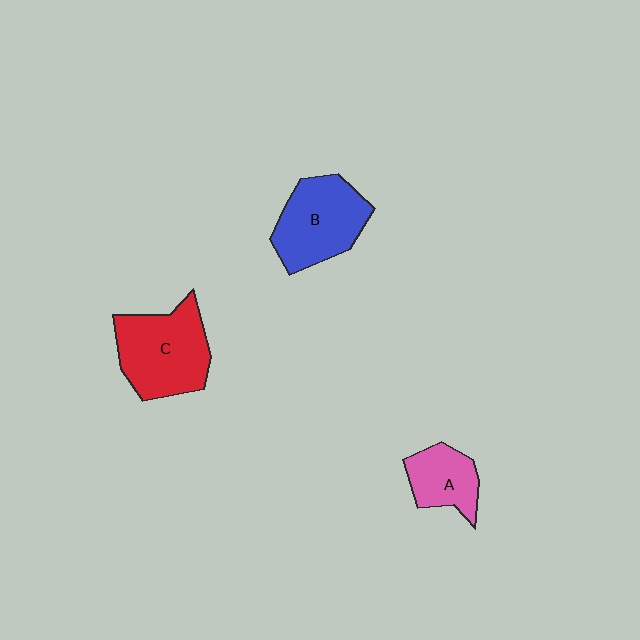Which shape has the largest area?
Shape C (red).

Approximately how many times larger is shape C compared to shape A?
Approximately 1.8 times.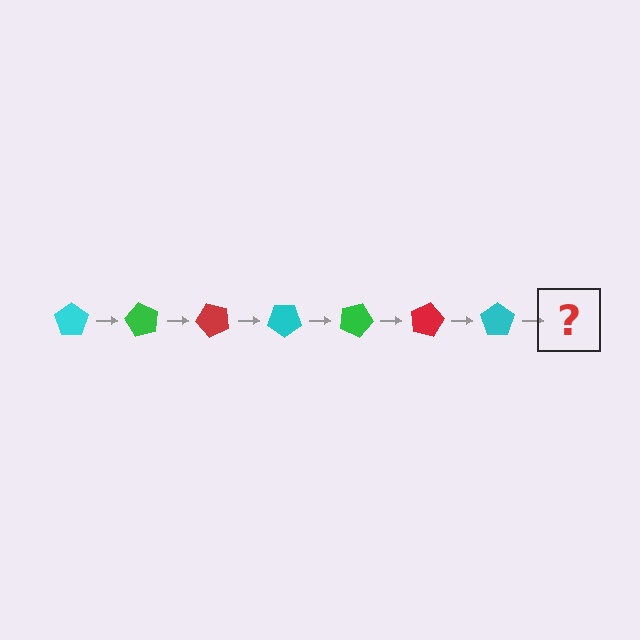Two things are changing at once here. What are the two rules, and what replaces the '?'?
The two rules are that it rotates 60 degrees each step and the color cycles through cyan, green, and red. The '?' should be a green pentagon, rotated 420 degrees from the start.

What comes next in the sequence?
The next element should be a green pentagon, rotated 420 degrees from the start.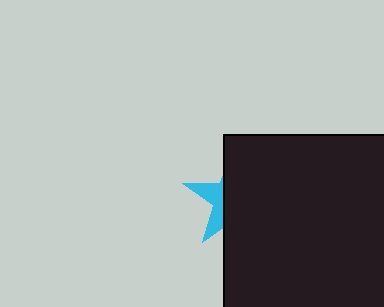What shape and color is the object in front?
The object in front is a black square.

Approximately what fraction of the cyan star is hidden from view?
Roughly 69% of the cyan star is hidden behind the black square.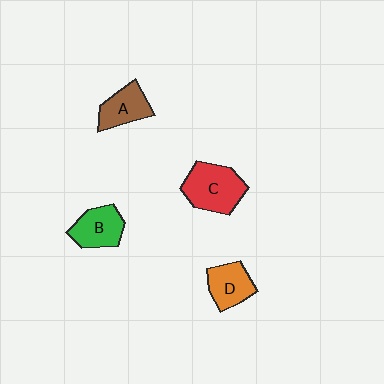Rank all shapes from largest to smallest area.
From largest to smallest: C (red), B (green), D (orange), A (brown).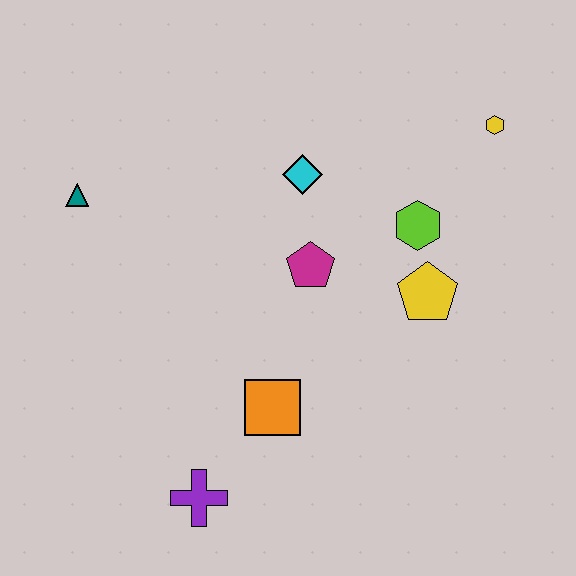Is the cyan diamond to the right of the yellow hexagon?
No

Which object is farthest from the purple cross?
The yellow hexagon is farthest from the purple cross.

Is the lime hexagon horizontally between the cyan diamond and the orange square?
No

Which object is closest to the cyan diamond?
The magenta pentagon is closest to the cyan diamond.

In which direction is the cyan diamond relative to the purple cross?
The cyan diamond is above the purple cross.